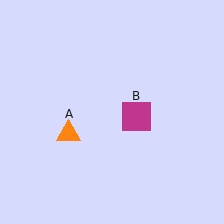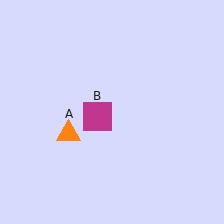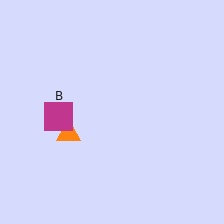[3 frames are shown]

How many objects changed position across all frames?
1 object changed position: magenta square (object B).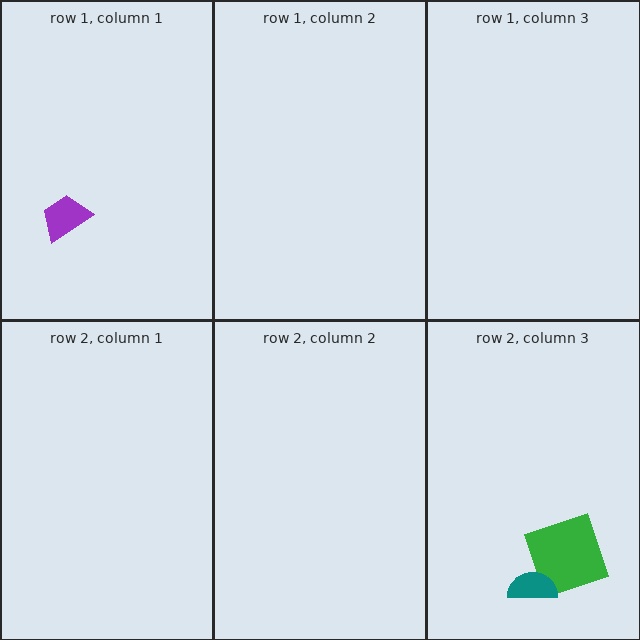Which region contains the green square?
The row 2, column 3 region.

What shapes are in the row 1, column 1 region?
The purple trapezoid.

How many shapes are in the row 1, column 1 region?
1.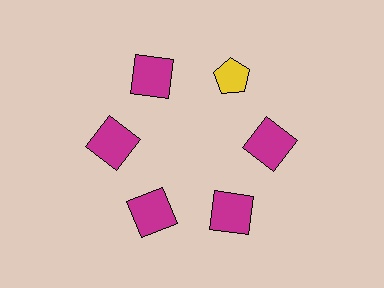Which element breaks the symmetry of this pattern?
The yellow pentagon at roughly the 1 o'clock position breaks the symmetry. All other shapes are magenta squares.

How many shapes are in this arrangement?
There are 6 shapes arranged in a ring pattern.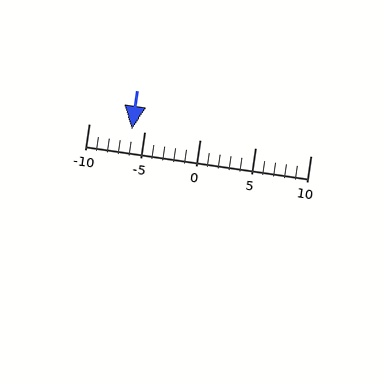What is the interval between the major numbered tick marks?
The major tick marks are spaced 5 units apart.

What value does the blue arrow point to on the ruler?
The blue arrow points to approximately -6.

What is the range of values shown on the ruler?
The ruler shows values from -10 to 10.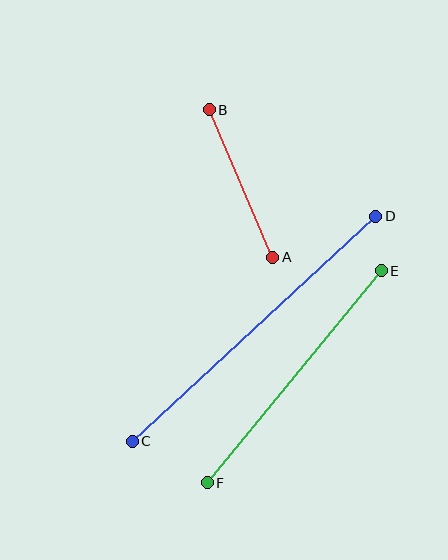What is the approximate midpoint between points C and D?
The midpoint is at approximately (254, 329) pixels.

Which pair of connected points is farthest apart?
Points C and D are farthest apart.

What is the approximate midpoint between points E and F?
The midpoint is at approximately (294, 377) pixels.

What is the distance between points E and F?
The distance is approximately 275 pixels.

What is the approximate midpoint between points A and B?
The midpoint is at approximately (241, 183) pixels.